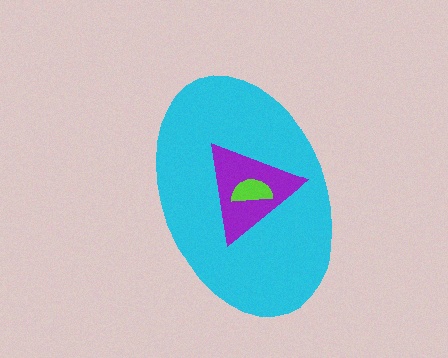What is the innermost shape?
The lime semicircle.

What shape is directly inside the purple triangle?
The lime semicircle.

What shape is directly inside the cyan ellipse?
The purple triangle.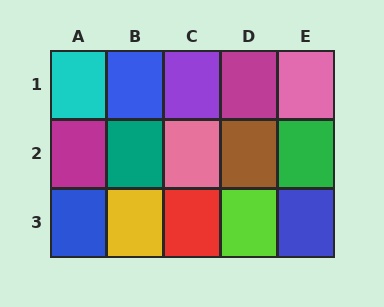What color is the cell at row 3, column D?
Lime.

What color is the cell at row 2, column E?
Green.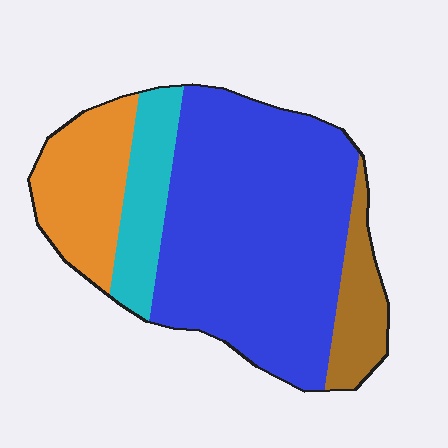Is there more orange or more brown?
Orange.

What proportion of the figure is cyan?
Cyan takes up less than a quarter of the figure.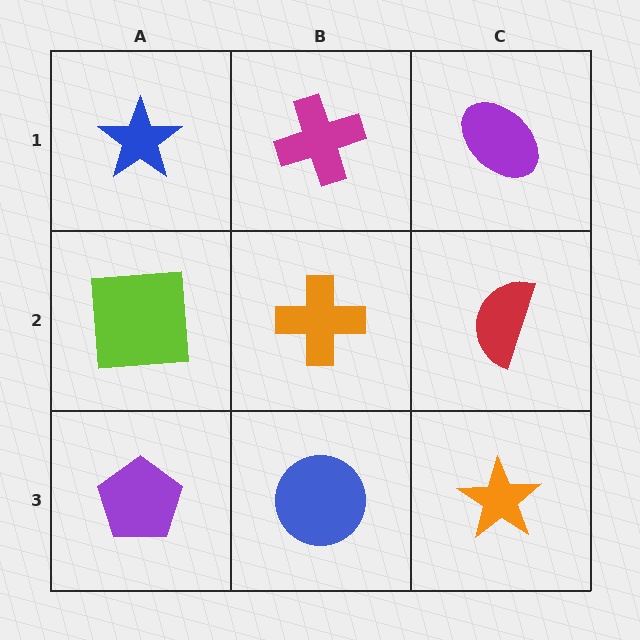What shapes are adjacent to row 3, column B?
An orange cross (row 2, column B), a purple pentagon (row 3, column A), an orange star (row 3, column C).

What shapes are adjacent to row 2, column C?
A purple ellipse (row 1, column C), an orange star (row 3, column C), an orange cross (row 2, column B).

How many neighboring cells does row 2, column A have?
3.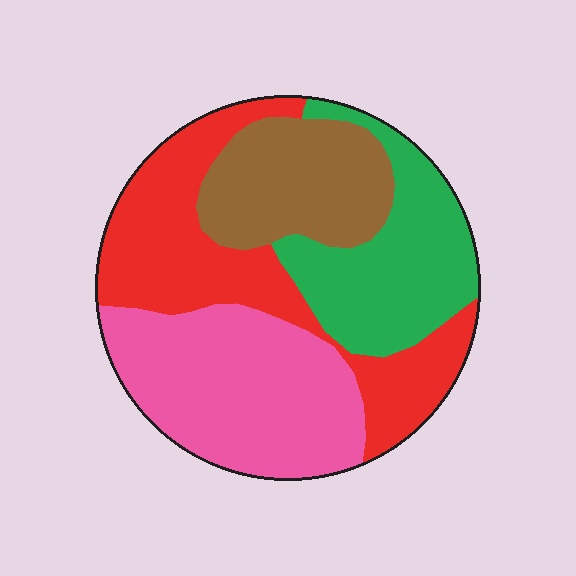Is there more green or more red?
Red.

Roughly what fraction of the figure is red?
Red takes up about one third (1/3) of the figure.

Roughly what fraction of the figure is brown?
Brown covers 18% of the figure.